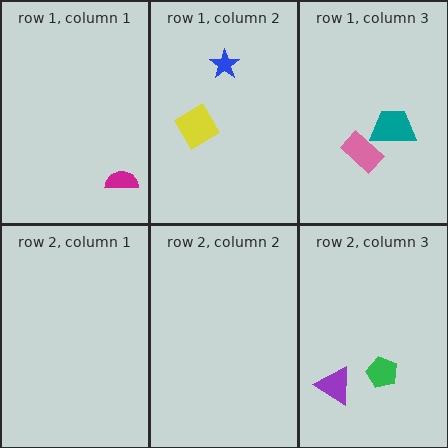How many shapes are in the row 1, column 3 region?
2.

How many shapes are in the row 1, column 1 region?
1.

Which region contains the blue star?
The row 1, column 2 region.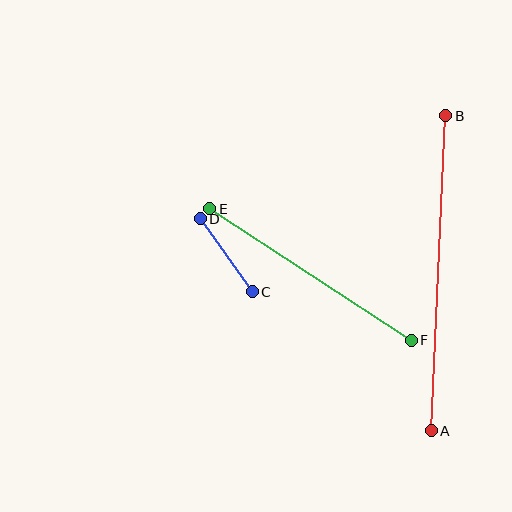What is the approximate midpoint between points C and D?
The midpoint is at approximately (226, 255) pixels.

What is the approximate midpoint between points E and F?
The midpoint is at approximately (311, 274) pixels.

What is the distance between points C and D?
The distance is approximately 90 pixels.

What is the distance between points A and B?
The distance is approximately 315 pixels.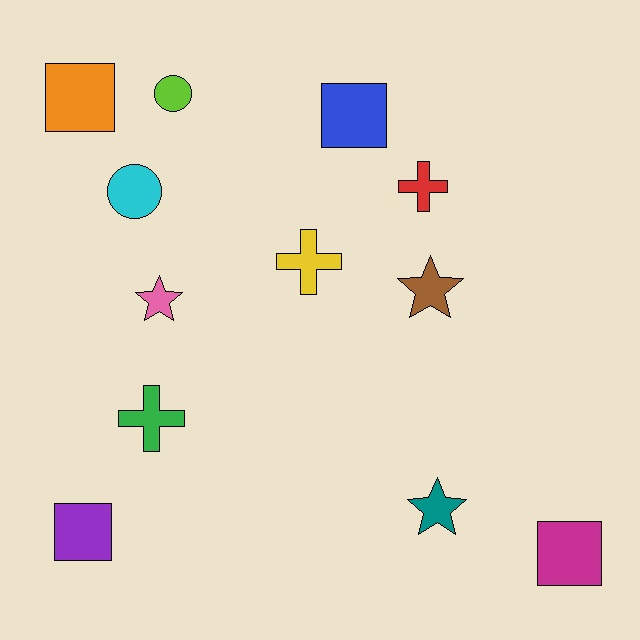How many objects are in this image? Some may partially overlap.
There are 12 objects.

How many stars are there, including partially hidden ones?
There are 3 stars.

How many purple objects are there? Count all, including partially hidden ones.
There is 1 purple object.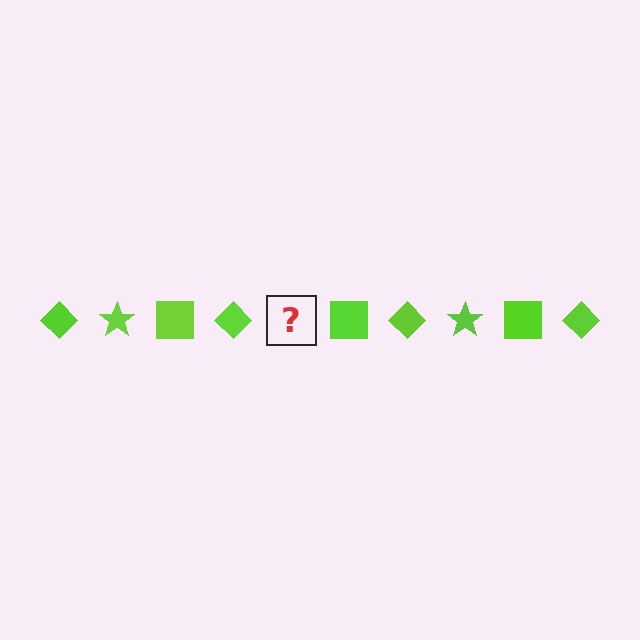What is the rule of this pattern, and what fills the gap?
The rule is that the pattern cycles through diamond, star, square shapes in lime. The gap should be filled with a lime star.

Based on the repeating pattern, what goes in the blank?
The blank should be a lime star.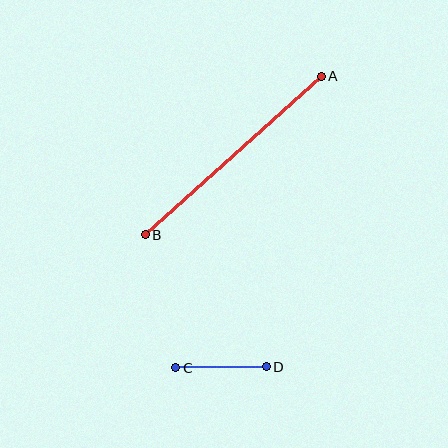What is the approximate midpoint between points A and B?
The midpoint is at approximately (233, 156) pixels.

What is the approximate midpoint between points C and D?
The midpoint is at approximately (221, 367) pixels.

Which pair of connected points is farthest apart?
Points A and B are farthest apart.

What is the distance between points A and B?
The distance is approximately 236 pixels.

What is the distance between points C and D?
The distance is approximately 90 pixels.